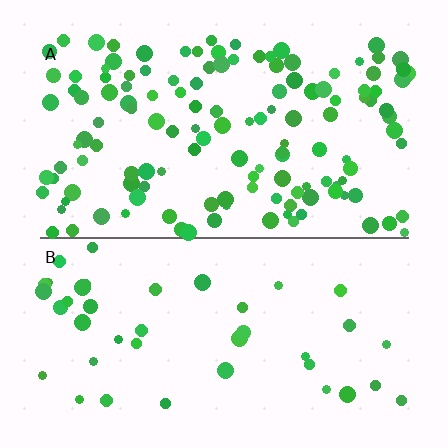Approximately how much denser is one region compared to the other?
Approximately 3.2× — region A over region B.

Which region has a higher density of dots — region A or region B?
A (the top).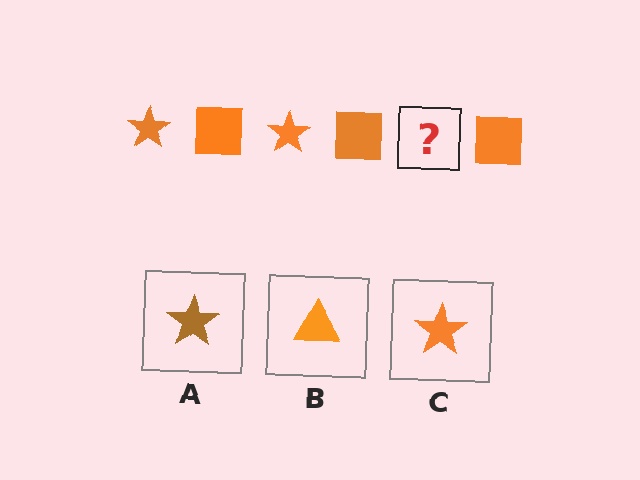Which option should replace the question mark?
Option C.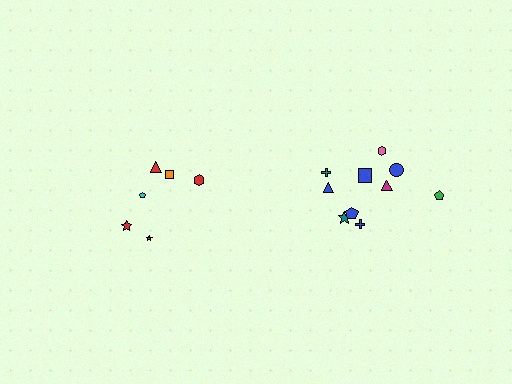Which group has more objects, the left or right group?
The right group.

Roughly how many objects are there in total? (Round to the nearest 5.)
Roughly 15 objects in total.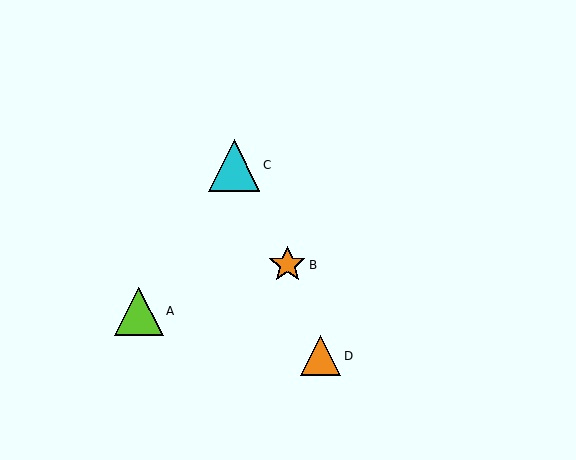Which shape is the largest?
The cyan triangle (labeled C) is the largest.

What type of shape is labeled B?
Shape B is an orange star.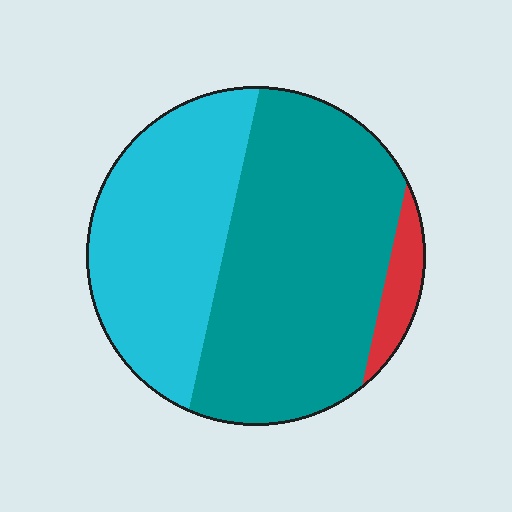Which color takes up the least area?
Red, at roughly 5%.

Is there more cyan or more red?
Cyan.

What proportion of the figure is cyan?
Cyan takes up between a quarter and a half of the figure.